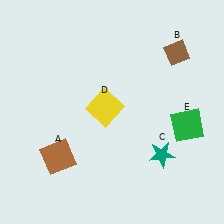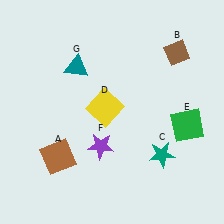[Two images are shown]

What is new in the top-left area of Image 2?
A teal triangle (G) was added in the top-left area of Image 2.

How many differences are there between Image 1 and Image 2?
There are 2 differences between the two images.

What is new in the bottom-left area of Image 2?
A purple star (F) was added in the bottom-left area of Image 2.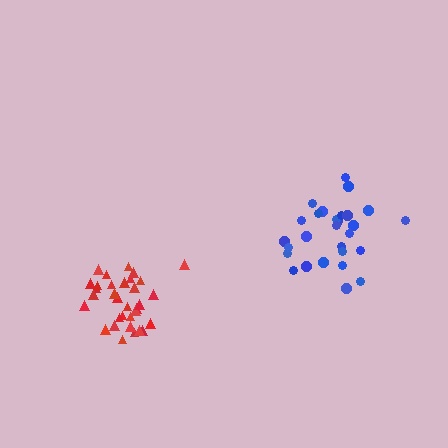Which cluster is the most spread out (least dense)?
Blue.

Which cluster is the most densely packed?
Red.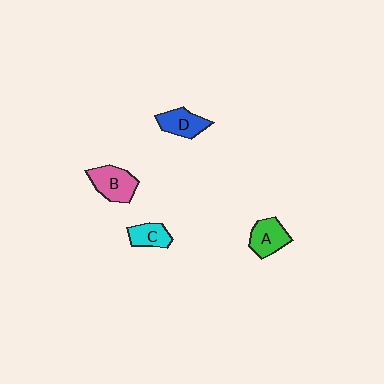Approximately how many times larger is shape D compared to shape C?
Approximately 1.2 times.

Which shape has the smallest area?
Shape C (cyan).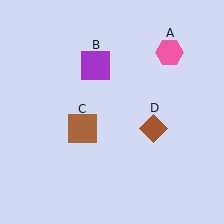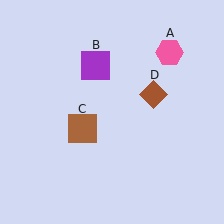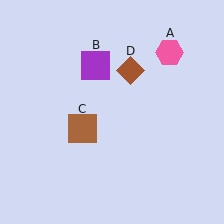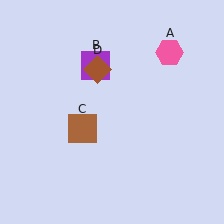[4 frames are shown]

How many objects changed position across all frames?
1 object changed position: brown diamond (object D).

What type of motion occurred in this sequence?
The brown diamond (object D) rotated counterclockwise around the center of the scene.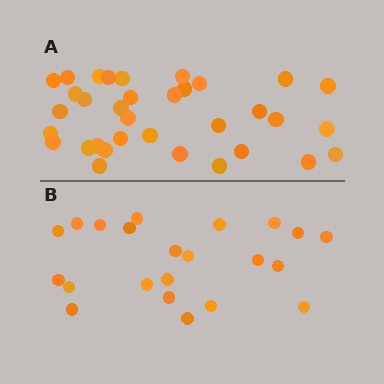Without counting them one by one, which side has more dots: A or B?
Region A (the top region) has more dots.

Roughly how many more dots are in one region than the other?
Region A has roughly 12 or so more dots than region B.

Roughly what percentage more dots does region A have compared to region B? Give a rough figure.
About 55% more.